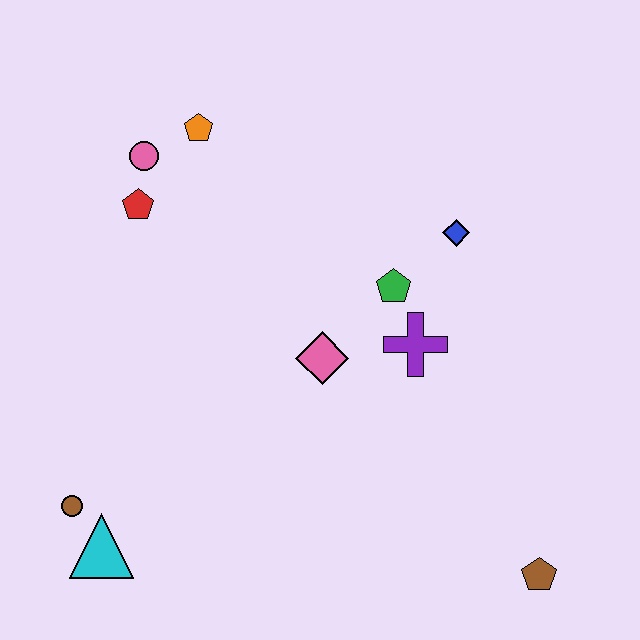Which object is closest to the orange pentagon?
The pink circle is closest to the orange pentagon.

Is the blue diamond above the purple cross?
Yes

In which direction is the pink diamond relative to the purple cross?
The pink diamond is to the left of the purple cross.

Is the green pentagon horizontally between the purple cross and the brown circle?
Yes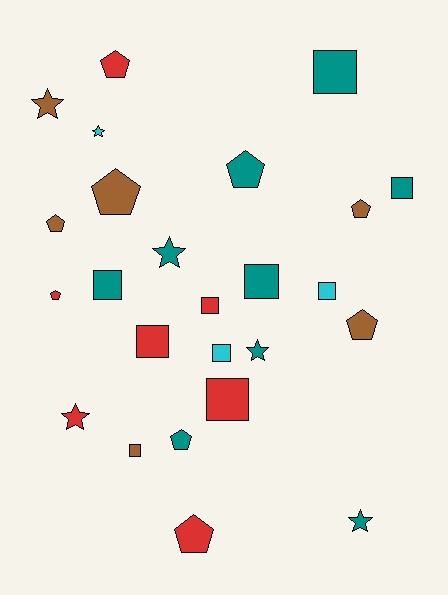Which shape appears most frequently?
Square, with 10 objects.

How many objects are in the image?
There are 25 objects.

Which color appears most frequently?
Teal, with 9 objects.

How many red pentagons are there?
There are 3 red pentagons.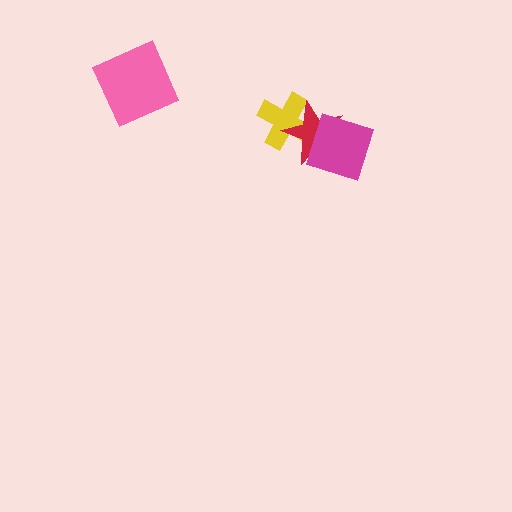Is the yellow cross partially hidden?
Yes, it is partially covered by another shape.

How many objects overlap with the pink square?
0 objects overlap with the pink square.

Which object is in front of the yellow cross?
The red star is in front of the yellow cross.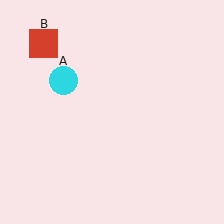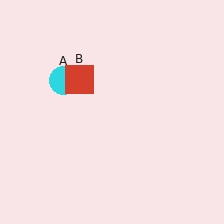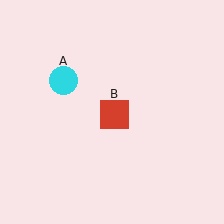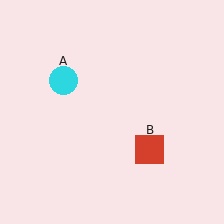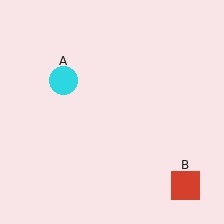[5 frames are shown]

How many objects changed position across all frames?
1 object changed position: red square (object B).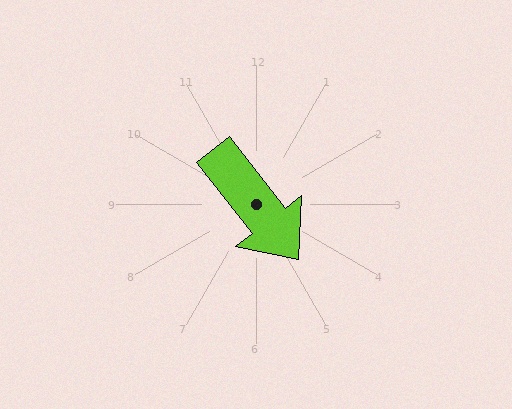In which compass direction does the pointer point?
Southeast.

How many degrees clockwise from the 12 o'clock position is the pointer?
Approximately 142 degrees.